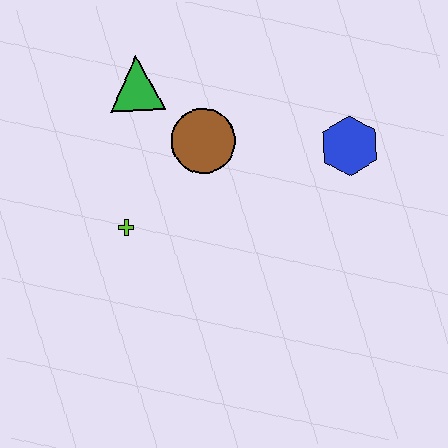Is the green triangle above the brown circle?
Yes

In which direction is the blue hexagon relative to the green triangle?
The blue hexagon is to the right of the green triangle.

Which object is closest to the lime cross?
The brown circle is closest to the lime cross.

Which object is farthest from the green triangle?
The blue hexagon is farthest from the green triangle.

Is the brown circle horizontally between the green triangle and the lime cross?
No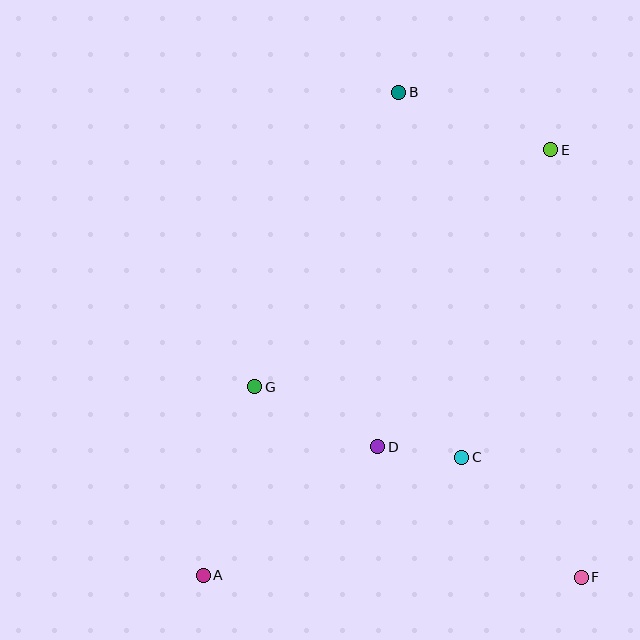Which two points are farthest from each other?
Points A and E are farthest from each other.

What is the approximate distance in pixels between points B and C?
The distance between B and C is approximately 371 pixels.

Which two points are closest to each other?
Points C and D are closest to each other.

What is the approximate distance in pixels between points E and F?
The distance between E and F is approximately 429 pixels.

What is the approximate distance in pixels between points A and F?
The distance between A and F is approximately 378 pixels.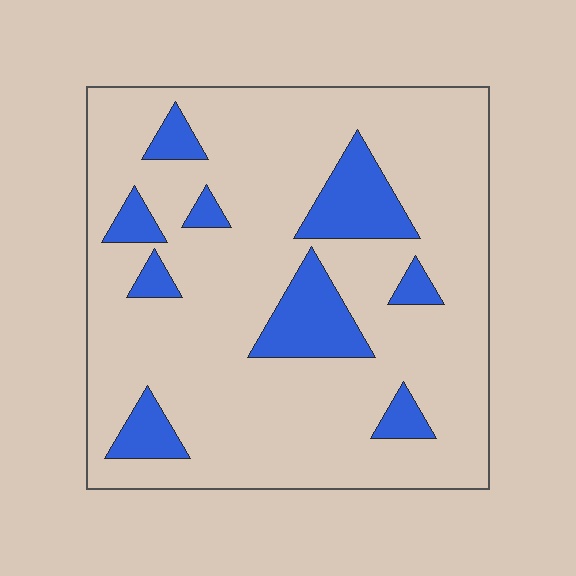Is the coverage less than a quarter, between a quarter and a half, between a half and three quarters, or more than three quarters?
Less than a quarter.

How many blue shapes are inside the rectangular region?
9.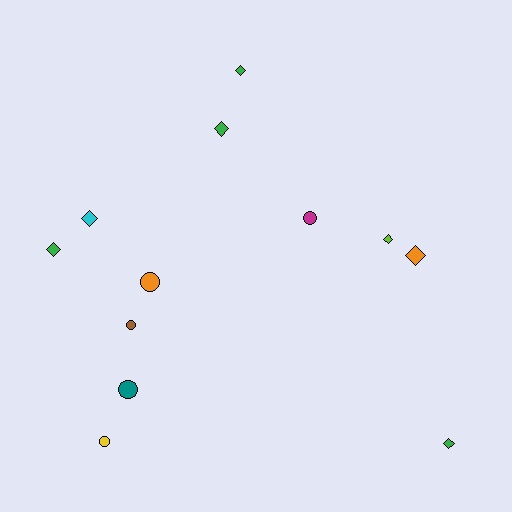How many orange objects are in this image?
There are 2 orange objects.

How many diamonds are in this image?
There are 7 diamonds.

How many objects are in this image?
There are 12 objects.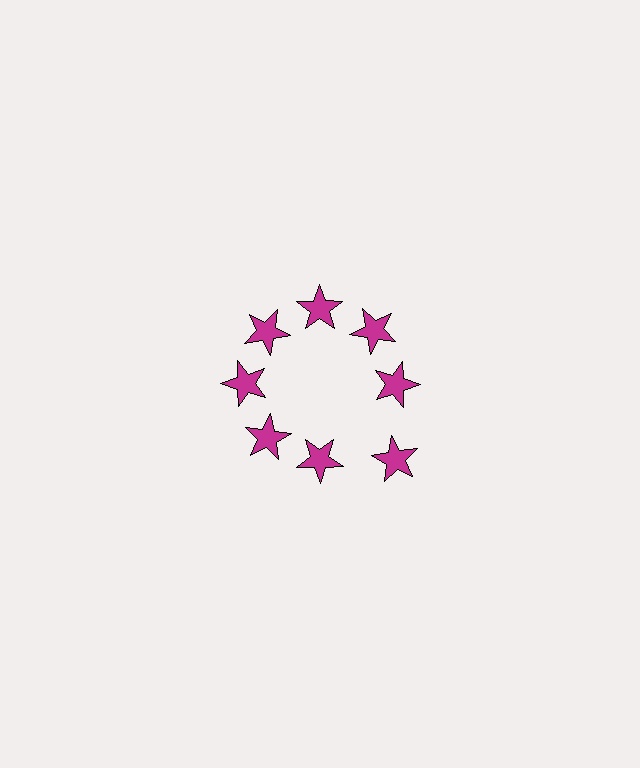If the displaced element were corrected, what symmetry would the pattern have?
It would have 8-fold rotational symmetry — the pattern would map onto itself every 45 degrees.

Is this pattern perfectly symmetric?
No. The 8 magenta stars are arranged in a ring, but one element near the 4 o'clock position is pushed outward from the center, breaking the 8-fold rotational symmetry.